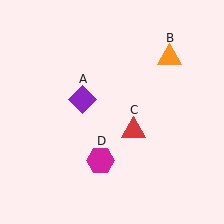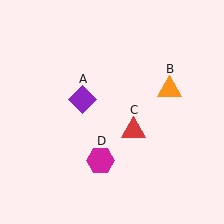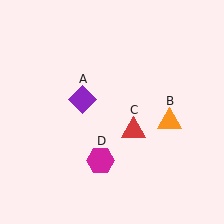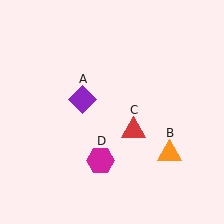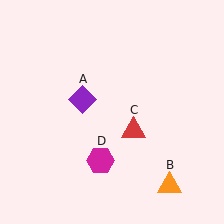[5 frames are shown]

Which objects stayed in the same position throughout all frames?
Purple diamond (object A) and red triangle (object C) and magenta hexagon (object D) remained stationary.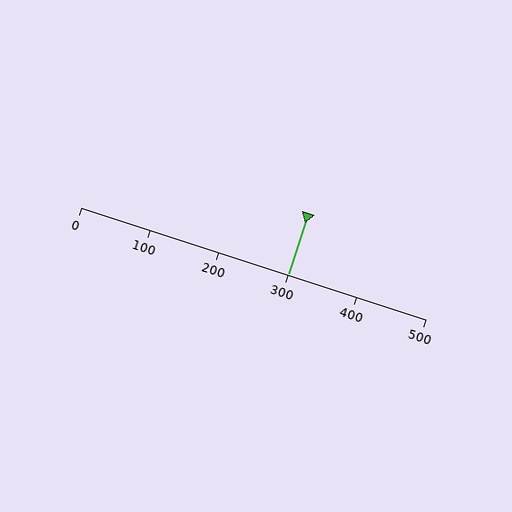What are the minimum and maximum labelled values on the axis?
The axis runs from 0 to 500.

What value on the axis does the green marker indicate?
The marker indicates approximately 300.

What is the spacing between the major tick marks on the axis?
The major ticks are spaced 100 apart.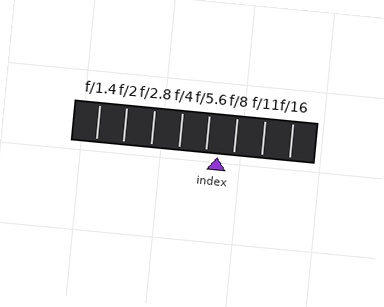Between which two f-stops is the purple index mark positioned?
The index mark is between f/5.6 and f/8.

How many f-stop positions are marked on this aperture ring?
There are 8 f-stop positions marked.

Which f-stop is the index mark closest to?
The index mark is closest to f/5.6.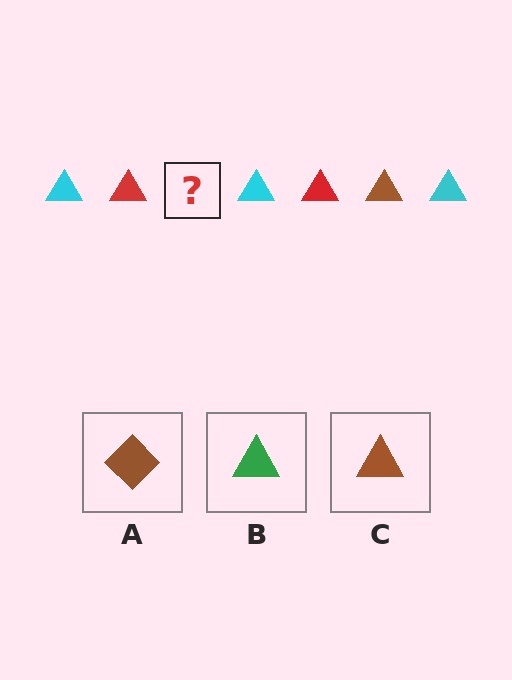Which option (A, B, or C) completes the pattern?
C.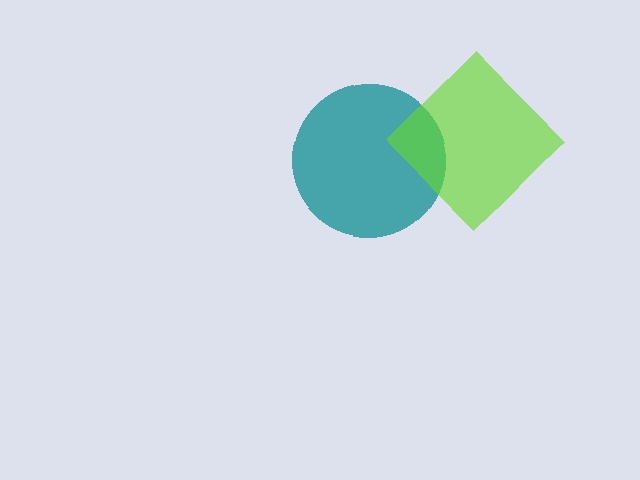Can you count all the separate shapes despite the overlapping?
Yes, there are 2 separate shapes.